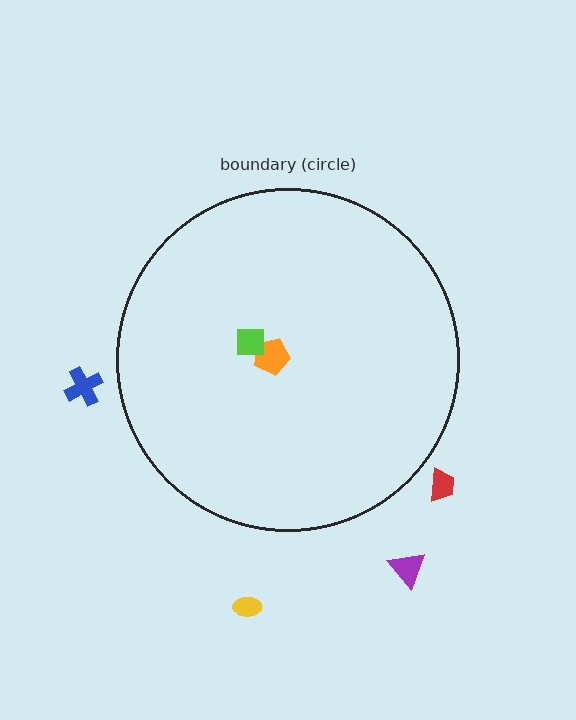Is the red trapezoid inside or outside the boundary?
Outside.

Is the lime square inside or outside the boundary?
Inside.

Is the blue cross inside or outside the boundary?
Outside.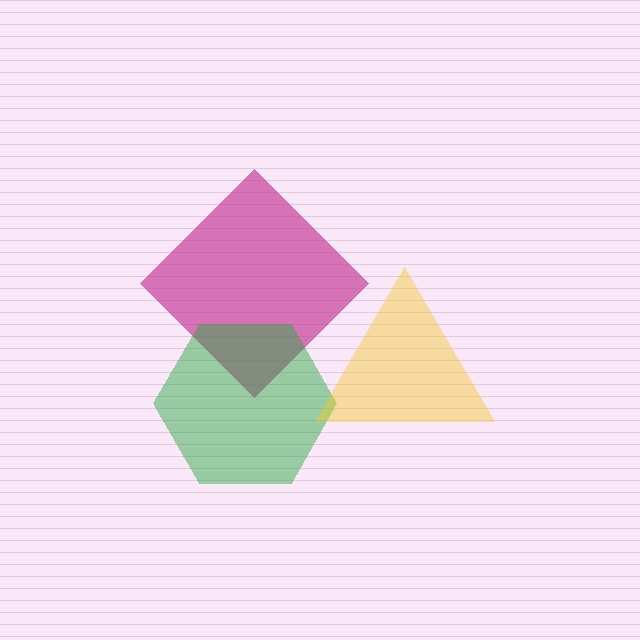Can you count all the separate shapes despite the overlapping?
Yes, there are 3 separate shapes.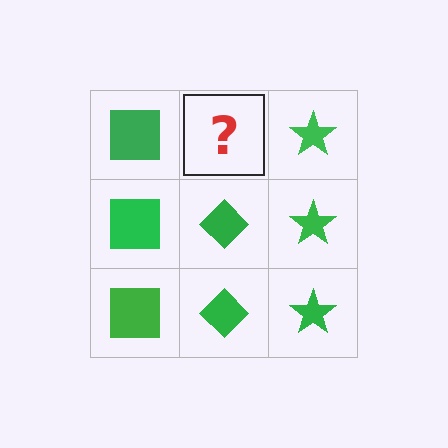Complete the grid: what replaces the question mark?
The question mark should be replaced with a green diamond.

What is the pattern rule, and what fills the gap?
The rule is that each column has a consistent shape. The gap should be filled with a green diamond.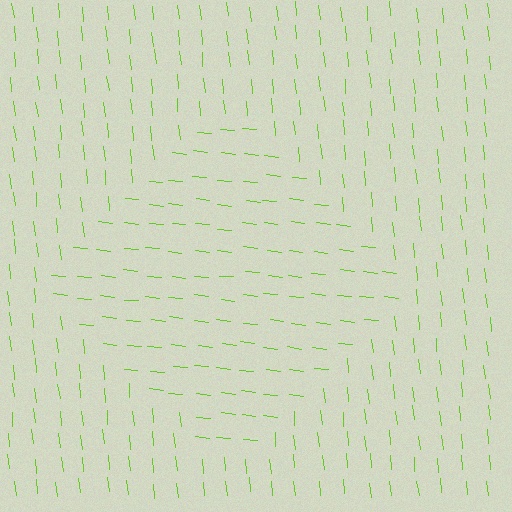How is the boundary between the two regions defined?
The boundary is defined purely by a change in line orientation (approximately 78 degrees difference). All lines are the same color and thickness.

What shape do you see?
I see a diamond.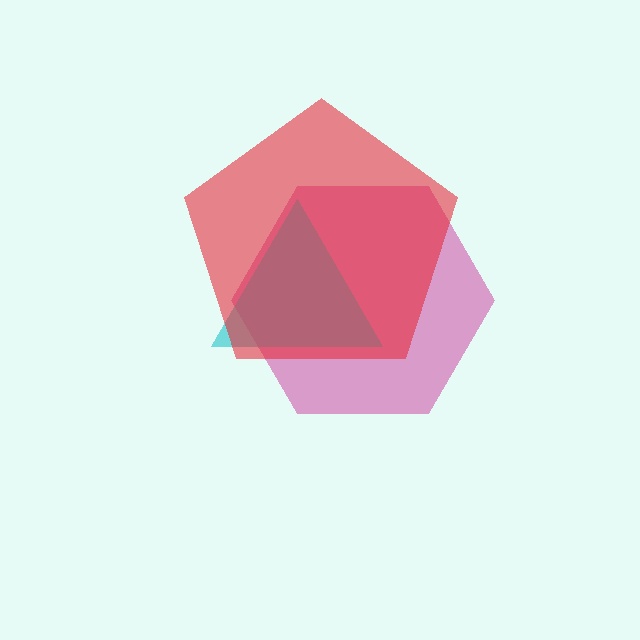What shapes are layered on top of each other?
The layered shapes are: a magenta hexagon, a cyan triangle, a red pentagon.